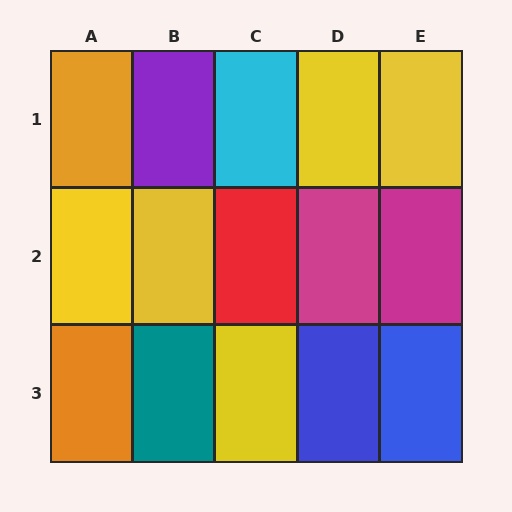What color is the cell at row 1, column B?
Purple.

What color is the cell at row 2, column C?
Red.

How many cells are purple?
1 cell is purple.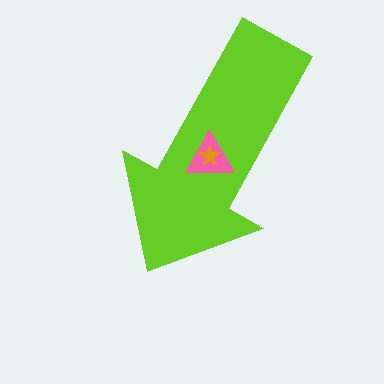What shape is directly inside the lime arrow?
The pink triangle.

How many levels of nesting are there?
3.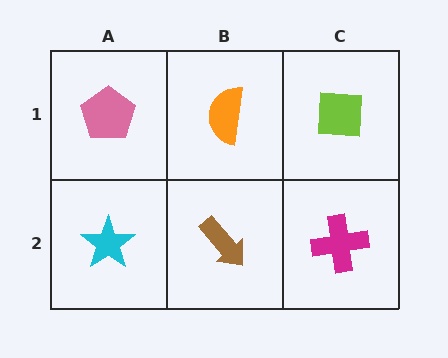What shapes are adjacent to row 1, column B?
A brown arrow (row 2, column B), a pink pentagon (row 1, column A), a lime square (row 1, column C).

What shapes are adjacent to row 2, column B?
An orange semicircle (row 1, column B), a cyan star (row 2, column A), a magenta cross (row 2, column C).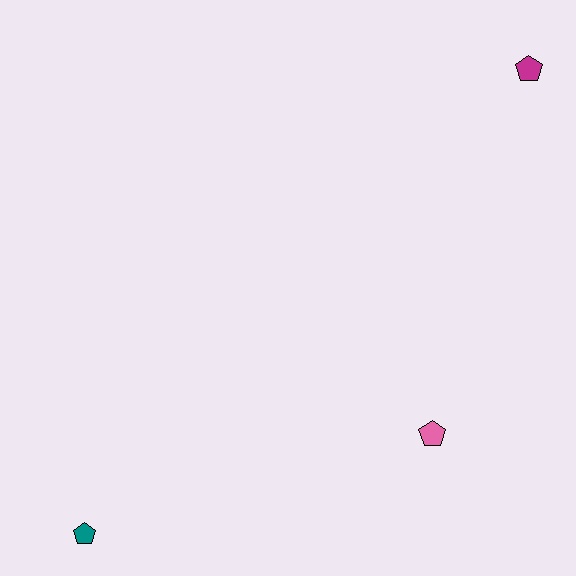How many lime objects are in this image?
There are no lime objects.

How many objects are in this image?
There are 3 objects.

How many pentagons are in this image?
There are 3 pentagons.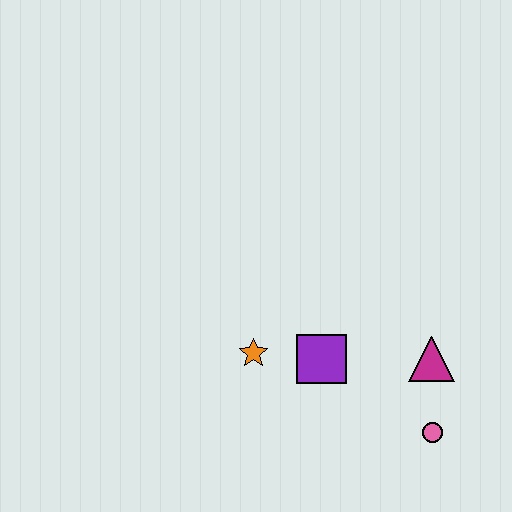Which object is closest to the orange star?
The purple square is closest to the orange star.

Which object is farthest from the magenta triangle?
The orange star is farthest from the magenta triangle.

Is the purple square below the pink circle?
No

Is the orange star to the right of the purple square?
No